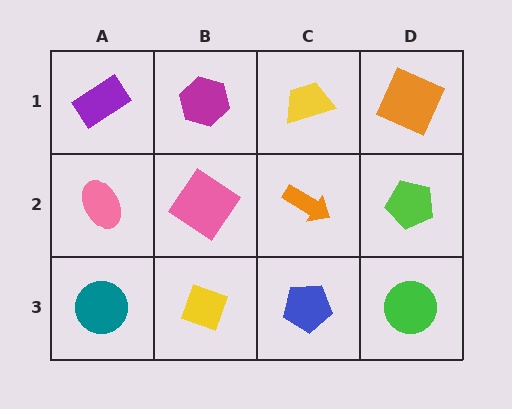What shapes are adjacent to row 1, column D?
A lime pentagon (row 2, column D), a yellow trapezoid (row 1, column C).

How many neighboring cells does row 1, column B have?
3.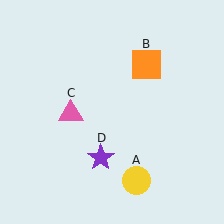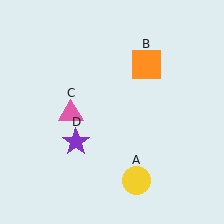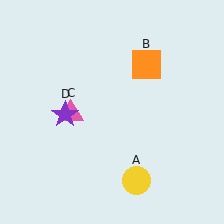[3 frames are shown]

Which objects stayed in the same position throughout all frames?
Yellow circle (object A) and orange square (object B) and pink triangle (object C) remained stationary.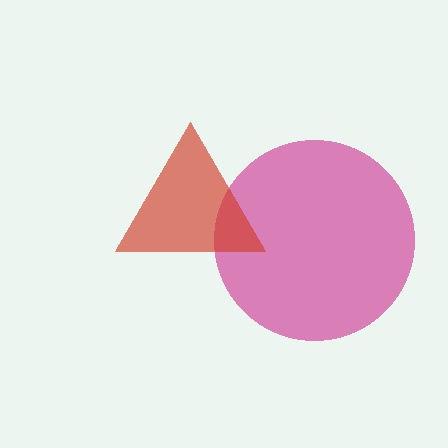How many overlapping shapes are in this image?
There are 2 overlapping shapes in the image.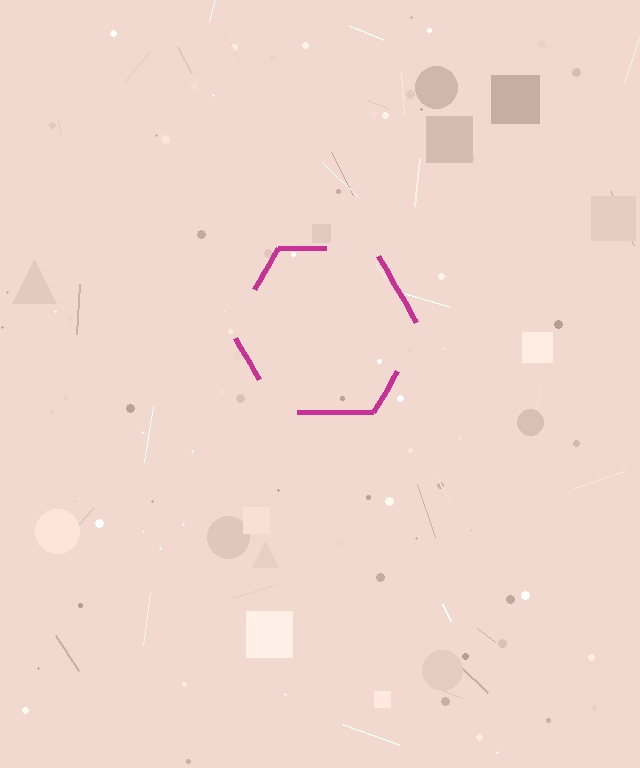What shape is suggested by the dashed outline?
The dashed outline suggests a hexagon.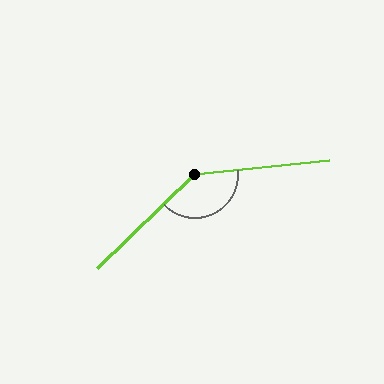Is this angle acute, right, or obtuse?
It is obtuse.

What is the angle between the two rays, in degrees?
Approximately 142 degrees.